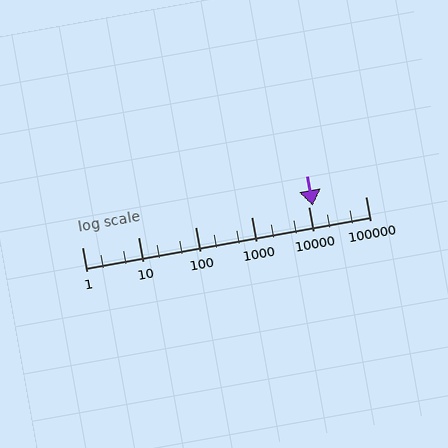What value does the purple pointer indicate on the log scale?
The pointer indicates approximately 12000.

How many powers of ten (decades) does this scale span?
The scale spans 5 decades, from 1 to 100000.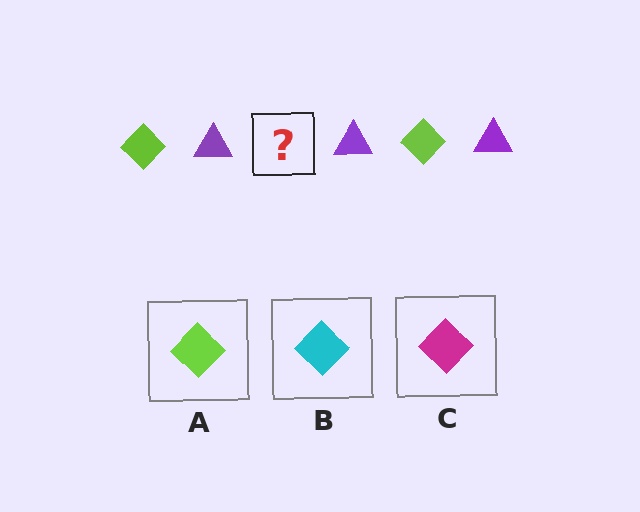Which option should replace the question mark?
Option A.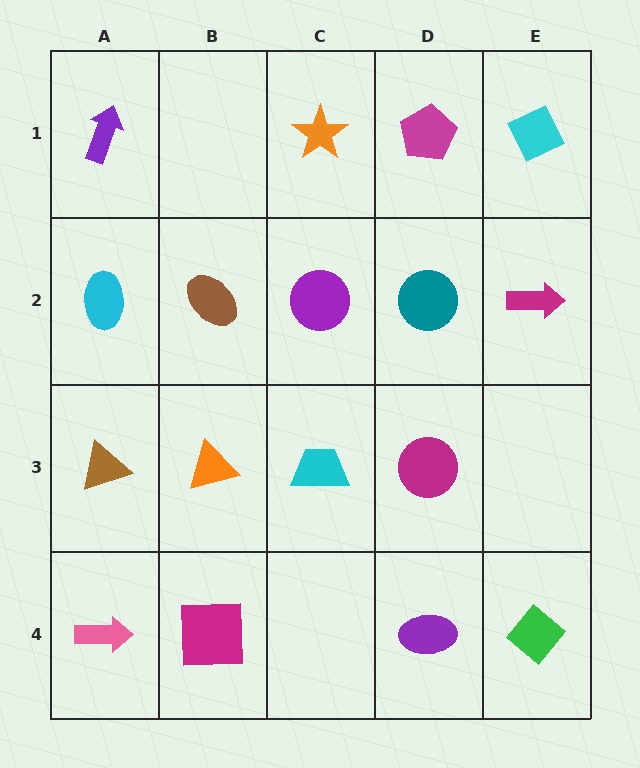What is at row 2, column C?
A purple circle.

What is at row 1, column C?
An orange star.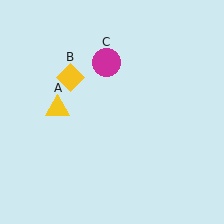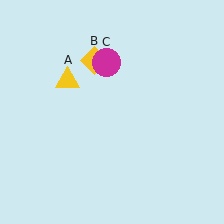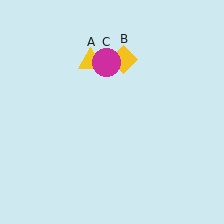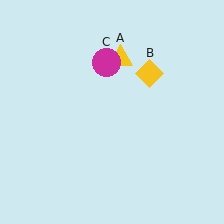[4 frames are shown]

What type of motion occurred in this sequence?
The yellow triangle (object A), yellow diamond (object B) rotated clockwise around the center of the scene.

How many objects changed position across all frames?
2 objects changed position: yellow triangle (object A), yellow diamond (object B).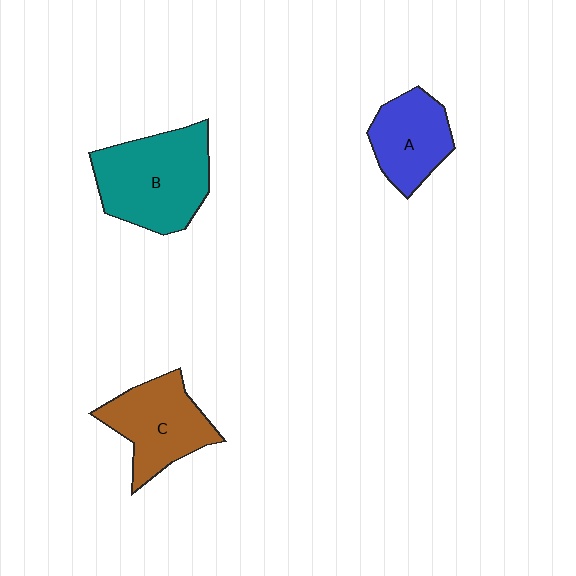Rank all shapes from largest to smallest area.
From largest to smallest: B (teal), C (brown), A (blue).